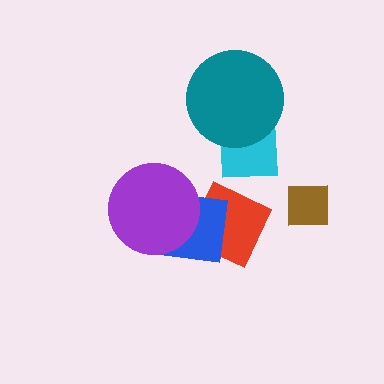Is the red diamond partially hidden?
Yes, it is partially covered by another shape.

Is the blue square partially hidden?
Yes, it is partially covered by another shape.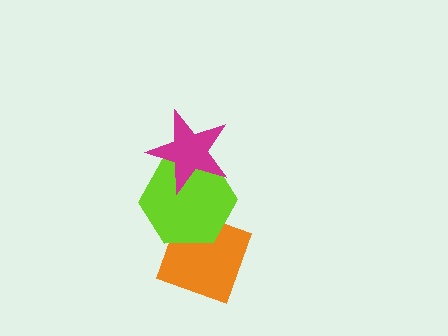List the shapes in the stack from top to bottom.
From top to bottom: the magenta star, the lime hexagon, the orange diamond.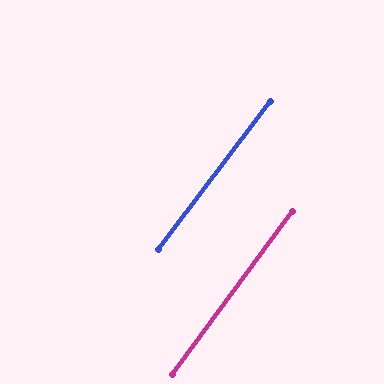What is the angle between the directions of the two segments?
Approximately 1 degree.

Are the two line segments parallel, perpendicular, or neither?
Parallel — their directions differ by only 0.7°.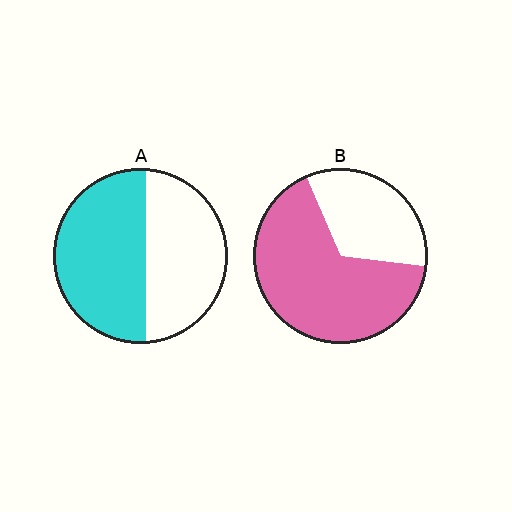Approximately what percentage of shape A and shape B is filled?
A is approximately 55% and B is approximately 65%.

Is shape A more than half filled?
Yes.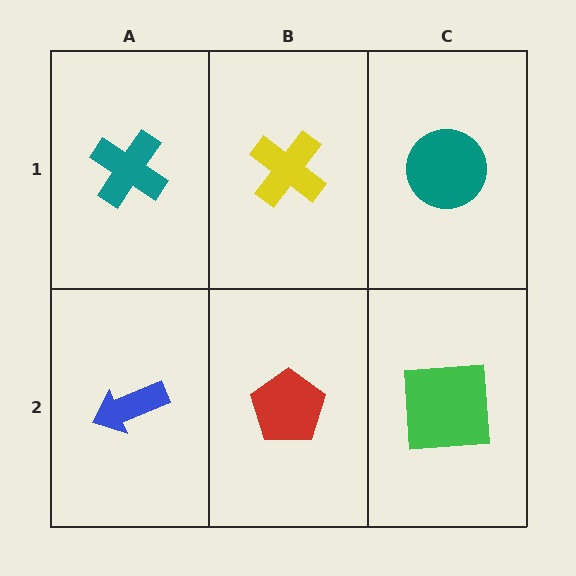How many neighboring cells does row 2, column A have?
2.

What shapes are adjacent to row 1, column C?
A green square (row 2, column C), a yellow cross (row 1, column B).